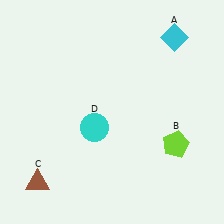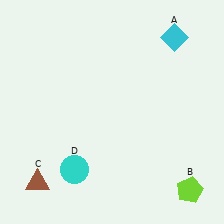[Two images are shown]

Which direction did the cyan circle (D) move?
The cyan circle (D) moved down.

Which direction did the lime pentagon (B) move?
The lime pentagon (B) moved down.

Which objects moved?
The objects that moved are: the lime pentagon (B), the cyan circle (D).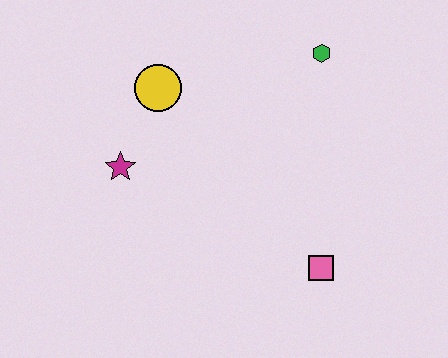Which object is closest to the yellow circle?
The magenta star is closest to the yellow circle.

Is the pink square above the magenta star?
No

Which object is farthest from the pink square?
The yellow circle is farthest from the pink square.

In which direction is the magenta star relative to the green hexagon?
The magenta star is to the left of the green hexagon.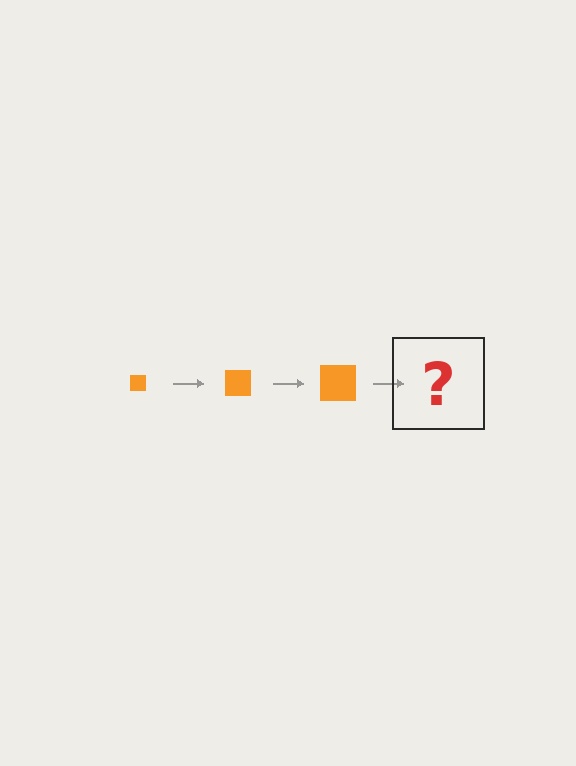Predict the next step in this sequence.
The next step is an orange square, larger than the previous one.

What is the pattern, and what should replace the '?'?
The pattern is that the square gets progressively larger each step. The '?' should be an orange square, larger than the previous one.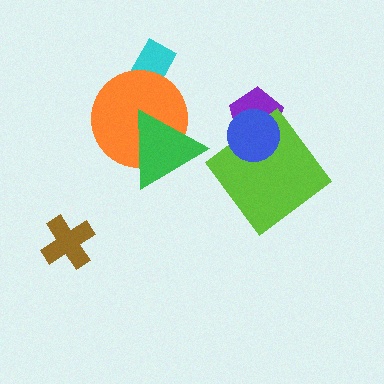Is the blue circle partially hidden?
No, no other shape covers it.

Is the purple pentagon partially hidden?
Yes, it is partially covered by another shape.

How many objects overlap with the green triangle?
1 object overlaps with the green triangle.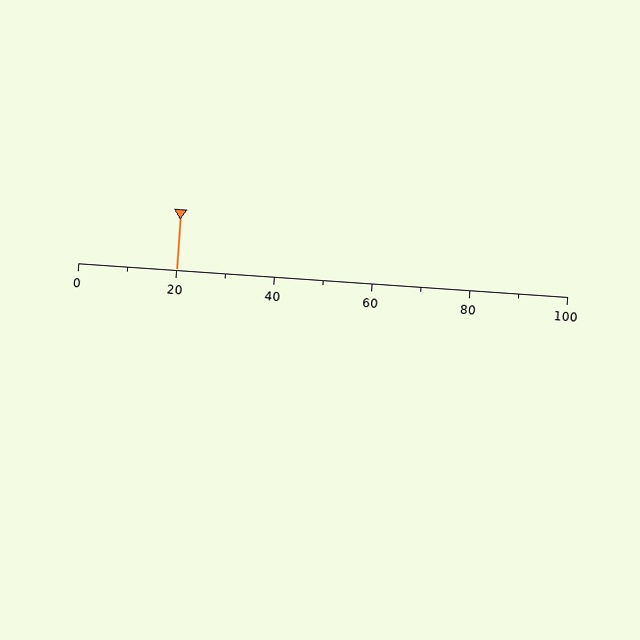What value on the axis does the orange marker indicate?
The marker indicates approximately 20.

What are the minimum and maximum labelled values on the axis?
The axis runs from 0 to 100.